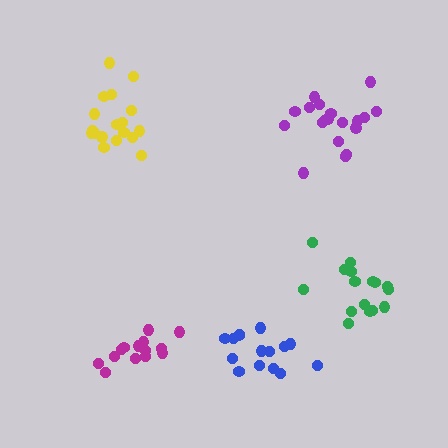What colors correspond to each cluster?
The clusters are colored: magenta, green, blue, yellow, purple.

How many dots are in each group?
Group 1: 14 dots, Group 2: 16 dots, Group 3: 15 dots, Group 4: 18 dots, Group 5: 19 dots (82 total).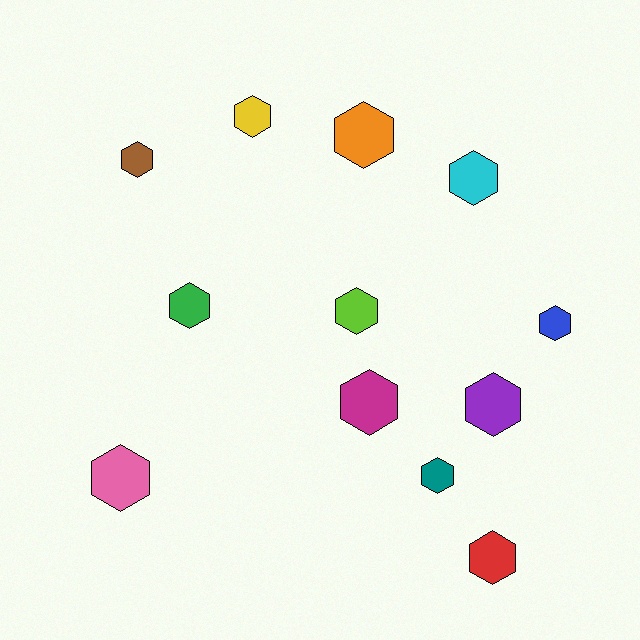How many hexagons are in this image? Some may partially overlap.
There are 12 hexagons.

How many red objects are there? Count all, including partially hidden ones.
There is 1 red object.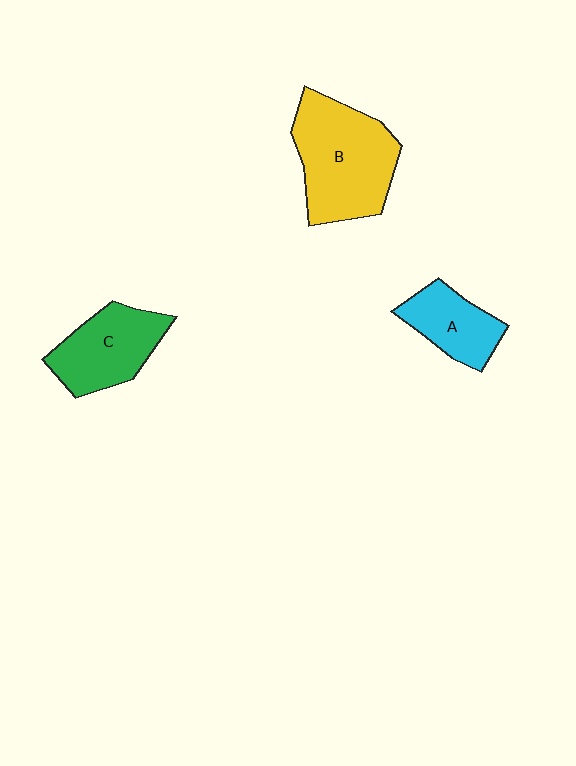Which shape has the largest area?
Shape B (yellow).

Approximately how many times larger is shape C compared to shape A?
Approximately 1.3 times.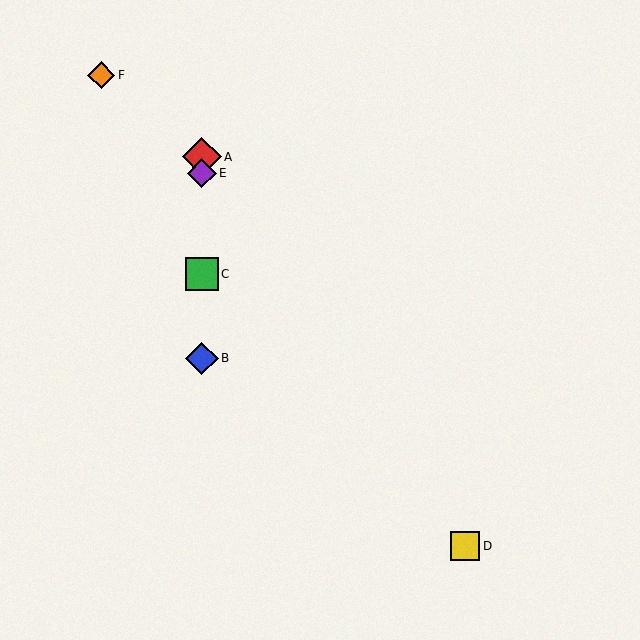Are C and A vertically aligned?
Yes, both are at x≈202.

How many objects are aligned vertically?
4 objects (A, B, C, E) are aligned vertically.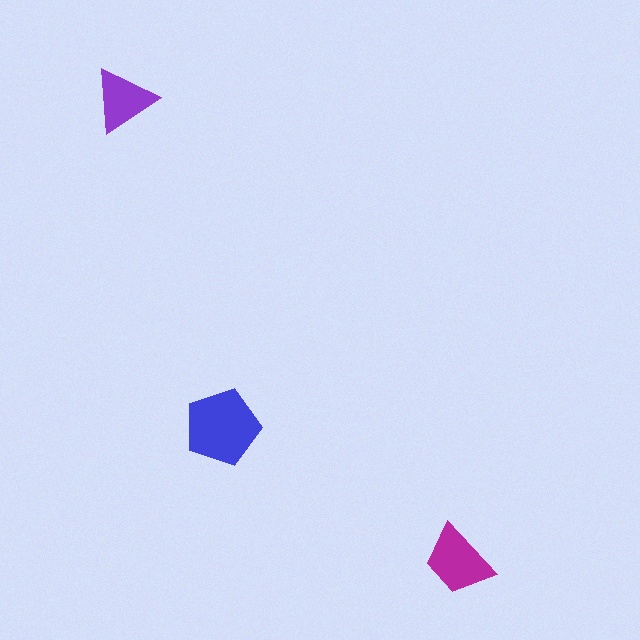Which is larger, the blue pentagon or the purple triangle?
The blue pentagon.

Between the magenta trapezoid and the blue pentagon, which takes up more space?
The blue pentagon.